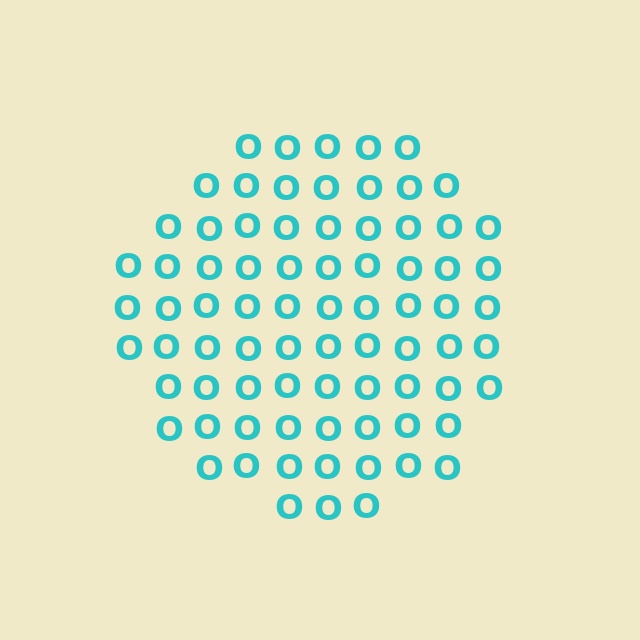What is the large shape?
The large shape is a circle.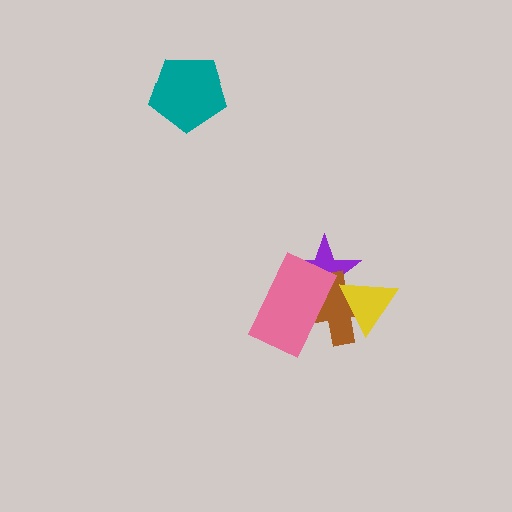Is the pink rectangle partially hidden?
No, no other shape covers it.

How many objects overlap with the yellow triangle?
2 objects overlap with the yellow triangle.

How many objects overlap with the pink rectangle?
2 objects overlap with the pink rectangle.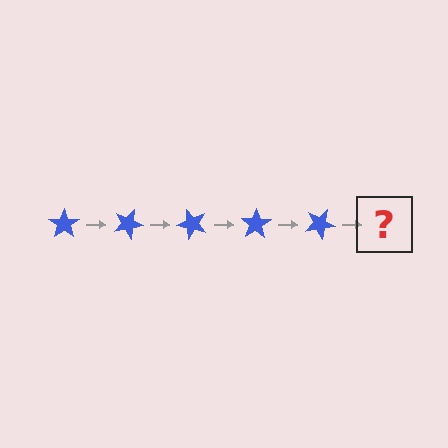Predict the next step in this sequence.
The next step is a blue star rotated 125 degrees.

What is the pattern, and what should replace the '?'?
The pattern is that the star rotates 25 degrees each step. The '?' should be a blue star rotated 125 degrees.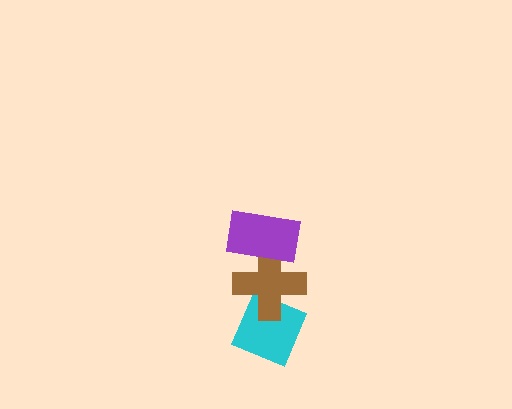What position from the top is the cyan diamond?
The cyan diamond is 3rd from the top.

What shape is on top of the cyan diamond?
The brown cross is on top of the cyan diamond.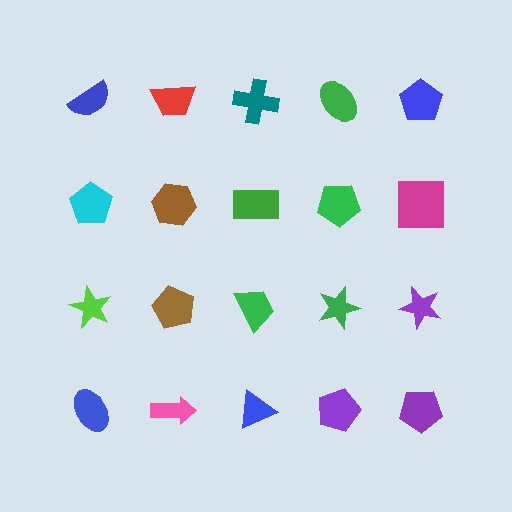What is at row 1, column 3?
A teal cross.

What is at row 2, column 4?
A green pentagon.